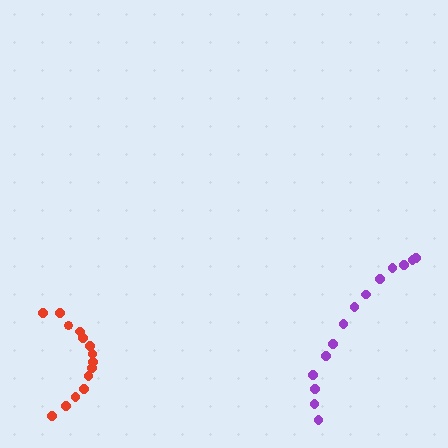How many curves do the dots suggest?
There are 2 distinct paths.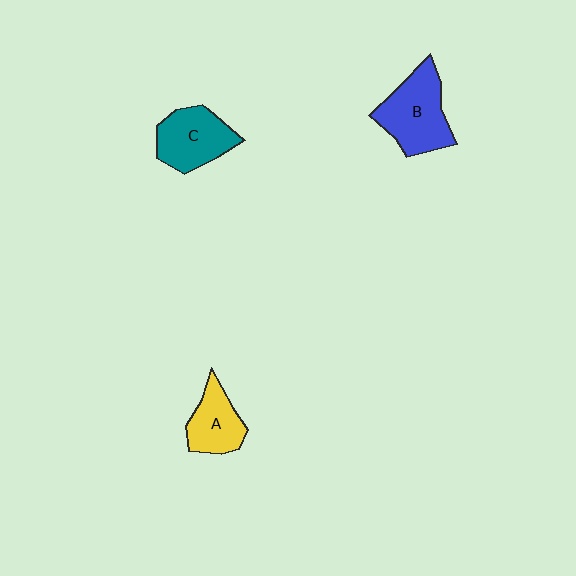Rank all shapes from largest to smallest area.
From largest to smallest: B (blue), C (teal), A (yellow).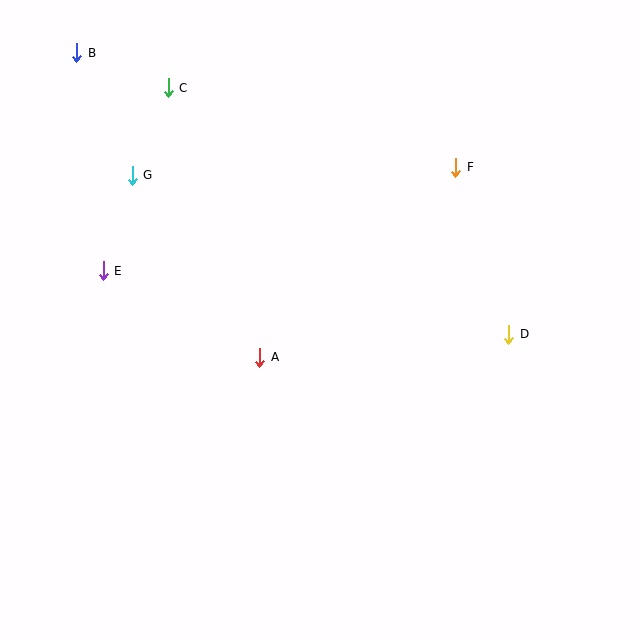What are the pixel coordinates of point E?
Point E is at (103, 271).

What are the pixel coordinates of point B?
Point B is at (76, 53).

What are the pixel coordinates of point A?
Point A is at (260, 357).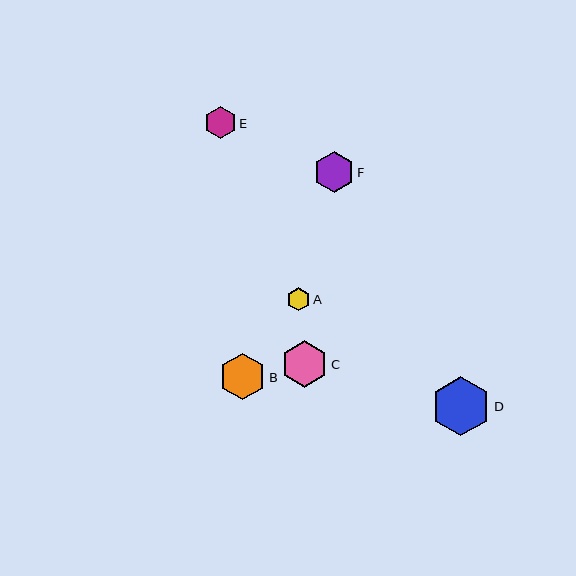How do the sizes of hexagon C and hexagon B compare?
Hexagon C and hexagon B are approximately the same size.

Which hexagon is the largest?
Hexagon D is the largest with a size of approximately 60 pixels.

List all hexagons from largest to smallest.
From largest to smallest: D, C, B, F, E, A.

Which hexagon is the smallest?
Hexagon A is the smallest with a size of approximately 23 pixels.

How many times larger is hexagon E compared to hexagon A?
Hexagon E is approximately 1.4 times the size of hexagon A.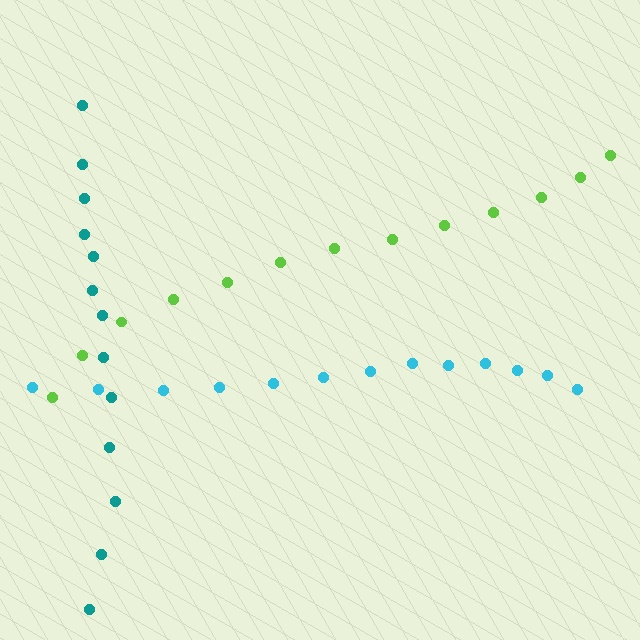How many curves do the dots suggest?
There are 3 distinct paths.